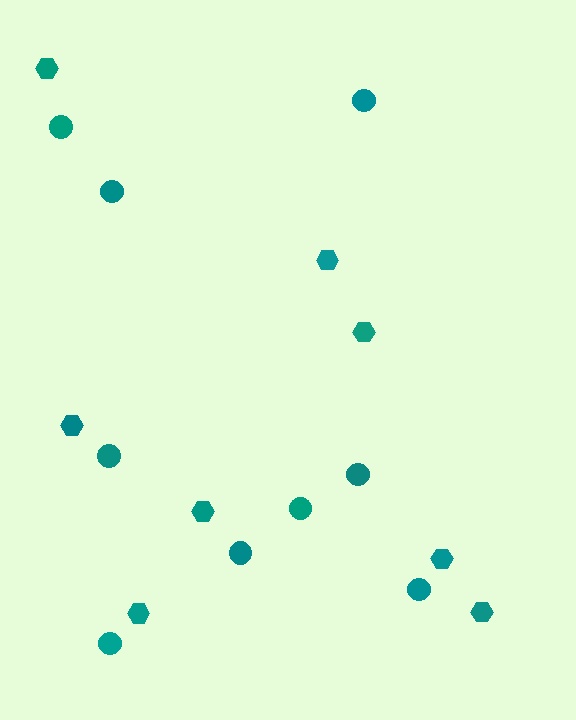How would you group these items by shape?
There are 2 groups: one group of hexagons (8) and one group of circles (9).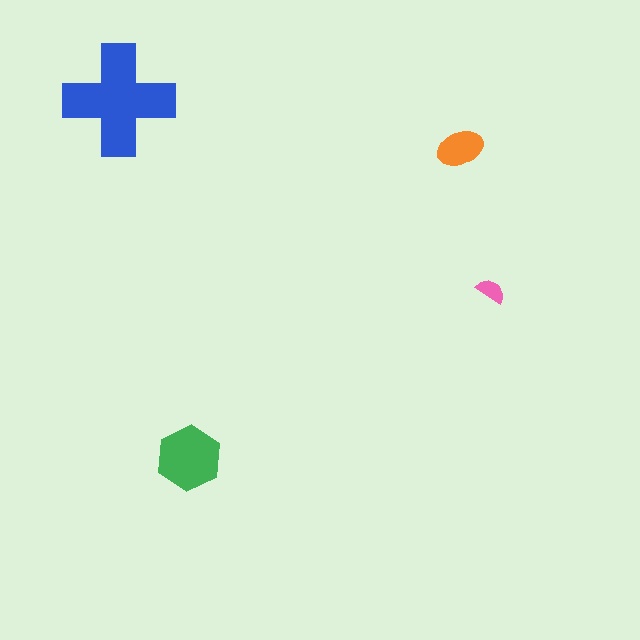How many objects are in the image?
There are 4 objects in the image.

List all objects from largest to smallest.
The blue cross, the green hexagon, the orange ellipse, the pink semicircle.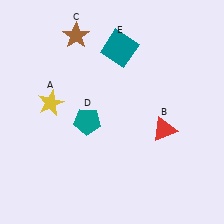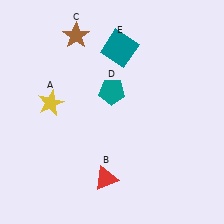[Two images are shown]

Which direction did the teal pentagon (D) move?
The teal pentagon (D) moved up.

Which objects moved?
The objects that moved are: the red triangle (B), the teal pentagon (D).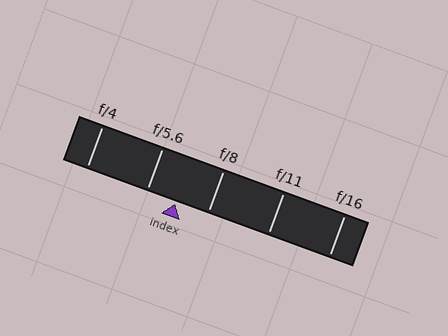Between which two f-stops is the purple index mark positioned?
The index mark is between f/5.6 and f/8.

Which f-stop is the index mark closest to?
The index mark is closest to f/5.6.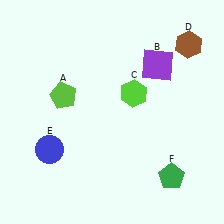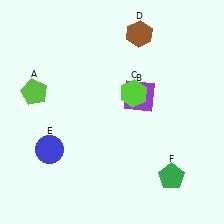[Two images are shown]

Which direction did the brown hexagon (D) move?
The brown hexagon (D) moved left.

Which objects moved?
The objects that moved are: the lime pentagon (A), the purple square (B), the brown hexagon (D).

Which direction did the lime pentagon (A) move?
The lime pentagon (A) moved left.